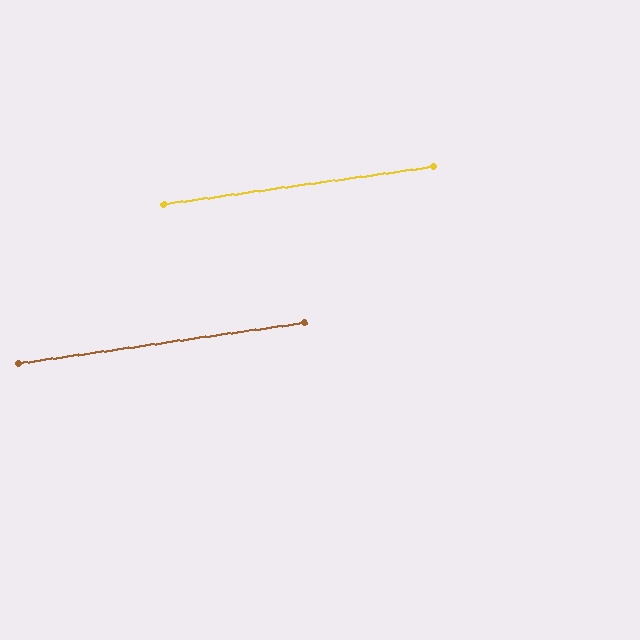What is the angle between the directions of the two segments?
Approximately 0 degrees.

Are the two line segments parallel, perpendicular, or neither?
Parallel — their directions differ by only 0.3°.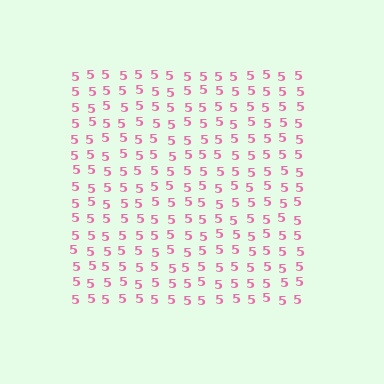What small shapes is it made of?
It is made of small digit 5's.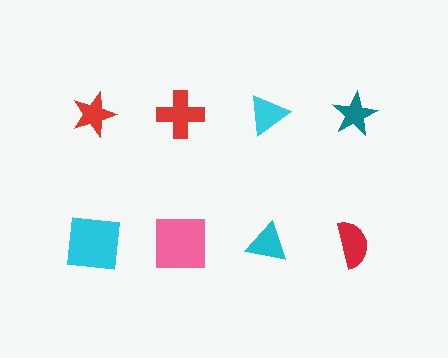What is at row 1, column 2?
A red cross.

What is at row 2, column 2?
A pink square.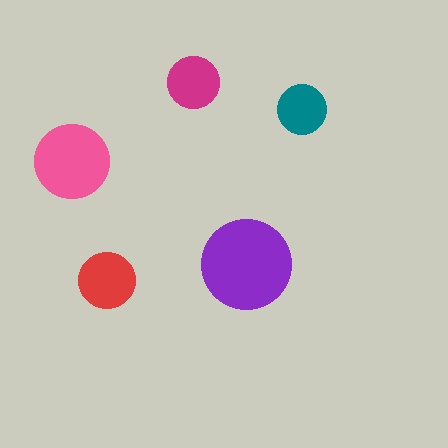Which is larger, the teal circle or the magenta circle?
The magenta one.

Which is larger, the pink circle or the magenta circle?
The pink one.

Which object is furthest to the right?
The teal circle is rightmost.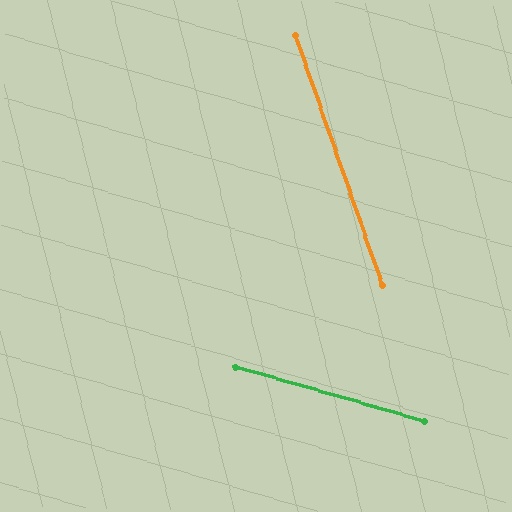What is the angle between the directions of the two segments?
Approximately 55 degrees.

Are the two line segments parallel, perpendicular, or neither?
Neither parallel nor perpendicular — they differ by about 55°.